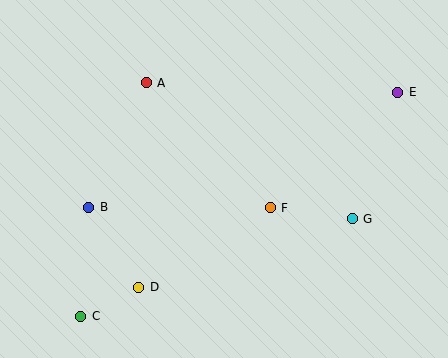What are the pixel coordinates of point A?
Point A is at (146, 83).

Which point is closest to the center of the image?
Point F at (270, 208) is closest to the center.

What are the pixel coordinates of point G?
Point G is at (352, 219).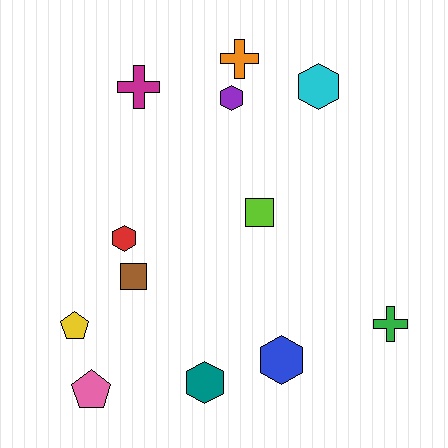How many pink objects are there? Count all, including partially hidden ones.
There is 1 pink object.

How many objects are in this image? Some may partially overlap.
There are 12 objects.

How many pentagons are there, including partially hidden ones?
There are 2 pentagons.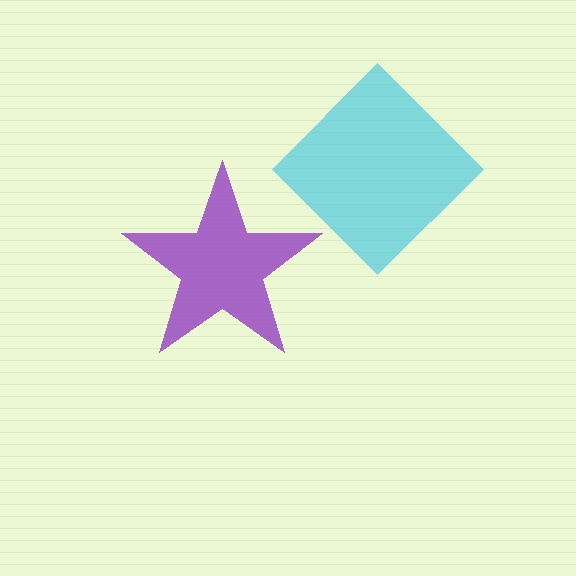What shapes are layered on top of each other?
The layered shapes are: a purple star, a cyan diamond.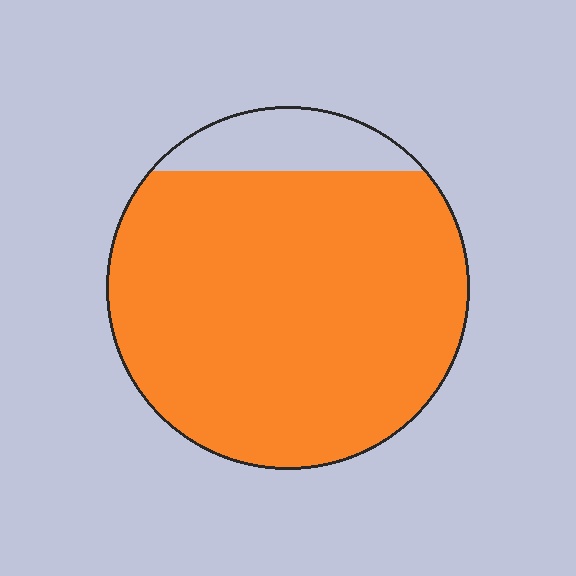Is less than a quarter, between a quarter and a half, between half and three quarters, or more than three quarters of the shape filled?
More than three quarters.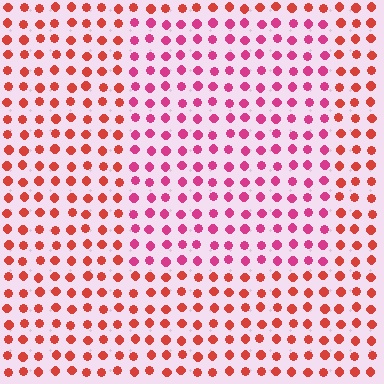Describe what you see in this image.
The image is filled with small red elements in a uniform arrangement. A rectangle-shaped region is visible where the elements are tinted to a slightly different hue, forming a subtle color boundary.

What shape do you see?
I see a rectangle.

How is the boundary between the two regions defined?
The boundary is defined purely by a slight shift in hue (about 34 degrees). Spacing, size, and orientation are identical on both sides.